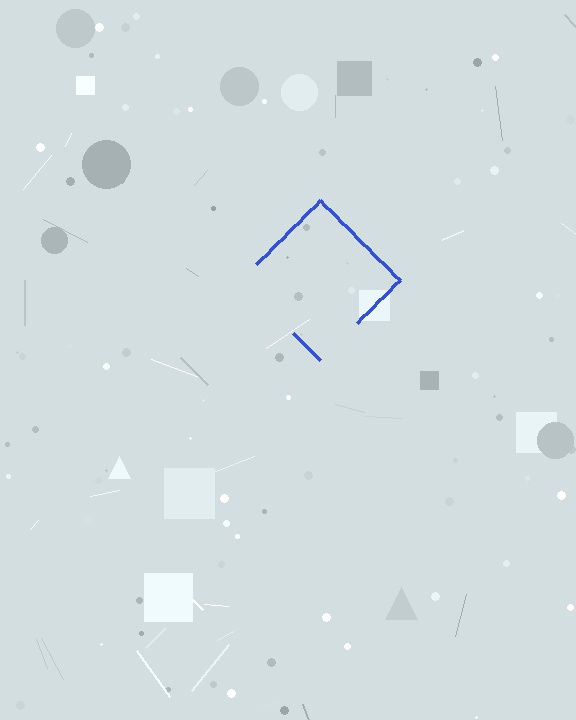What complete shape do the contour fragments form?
The contour fragments form a diamond.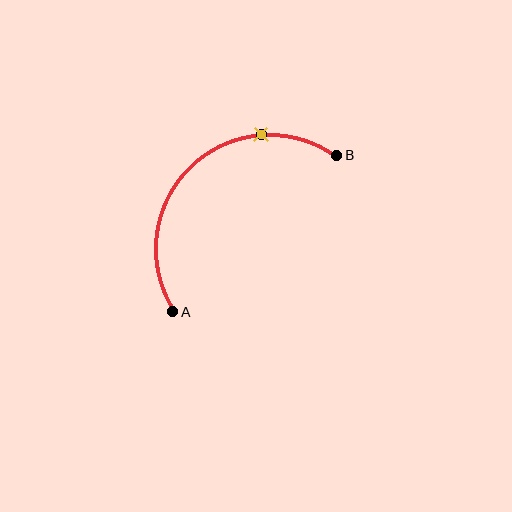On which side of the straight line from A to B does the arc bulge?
The arc bulges above and to the left of the straight line connecting A and B.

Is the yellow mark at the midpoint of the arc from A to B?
No. The yellow mark lies on the arc but is closer to endpoint B. The arc midpoint would be at the point on the curve equidistant along the arc from both A and B.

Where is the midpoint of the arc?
The arc midpoint is the point on the curve farthest from the straight line joining A and B. It sits above and to the left of that line.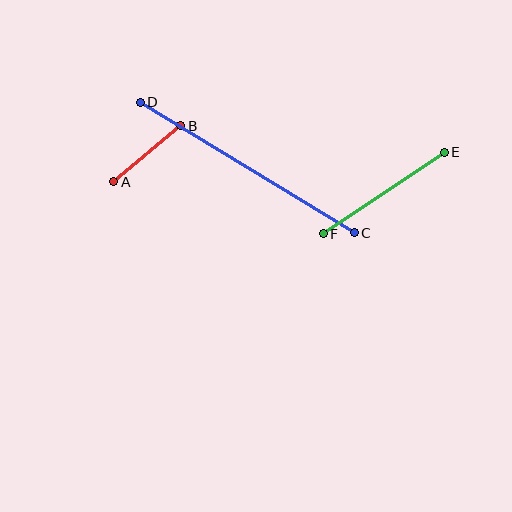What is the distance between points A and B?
The distance is approximately 88 pixels.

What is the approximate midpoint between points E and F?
The midpoint is at approximately (384, 193) pixels.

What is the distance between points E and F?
The distance is approximately 146 pixels.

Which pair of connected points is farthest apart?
Points C and D are farthest apart.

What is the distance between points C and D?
The distance is approximately 251 pixels.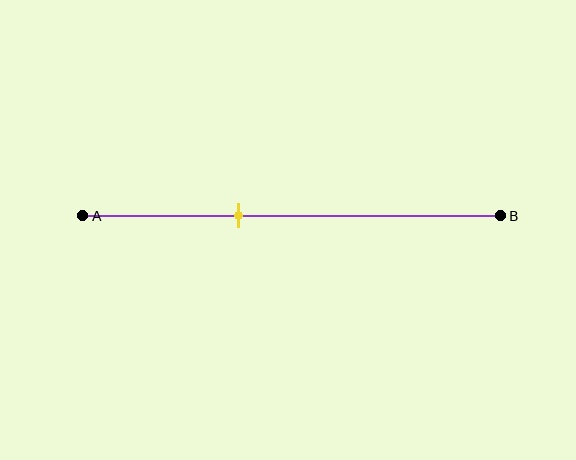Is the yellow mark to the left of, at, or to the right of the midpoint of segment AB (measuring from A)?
The yellow mark is to the left of the midpoint of segment AB.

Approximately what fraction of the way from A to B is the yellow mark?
The yellow mark is approximately 35% of the way from A to B.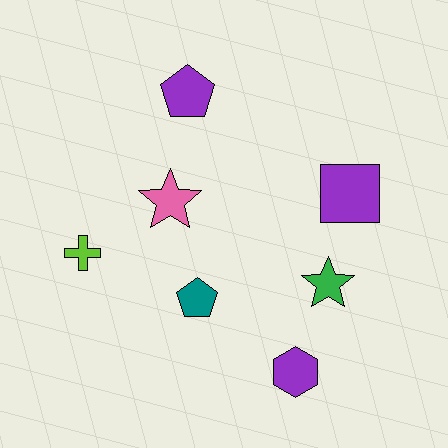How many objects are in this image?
There are 7 objects.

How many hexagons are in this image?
There is 1 hexagon.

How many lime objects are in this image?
There is 1 lime object.